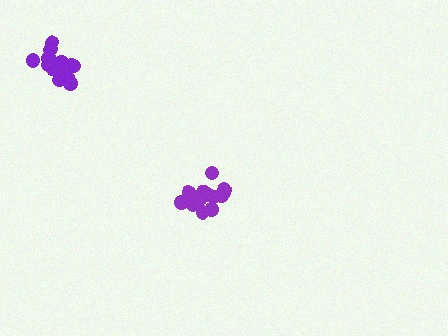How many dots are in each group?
Group 1: 14 dots, Group 2: 16 dots (30 total).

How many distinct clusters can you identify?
There are 2 distinct clusters.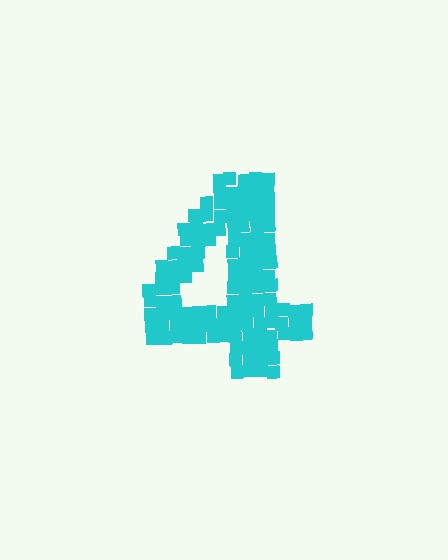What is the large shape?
The large shape is the digit 4.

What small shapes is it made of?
It is made of small squares.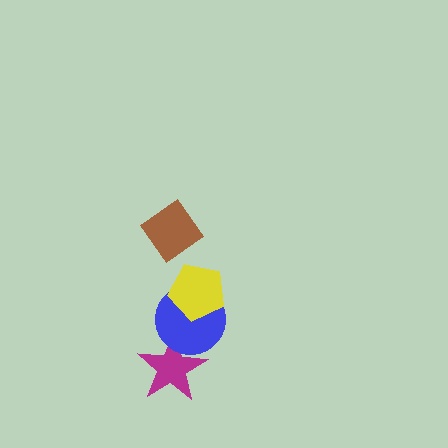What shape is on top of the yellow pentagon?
The brown diamond is on top of the yellow pentagon.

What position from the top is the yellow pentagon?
The yellow pentagon is 2nd from the top.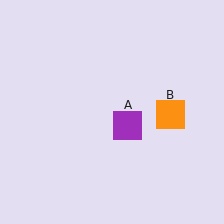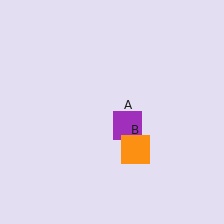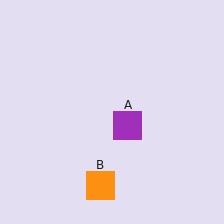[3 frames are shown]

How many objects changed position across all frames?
1 object changed position: orange square (object B).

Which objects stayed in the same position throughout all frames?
Purple square (object A) remained stationary.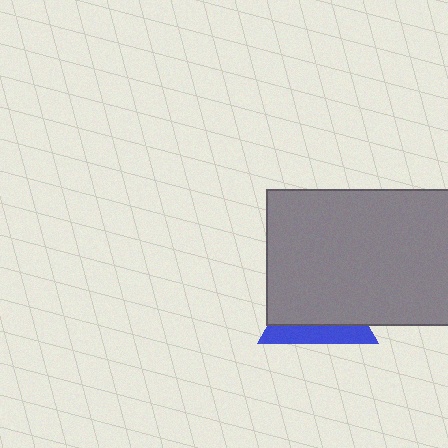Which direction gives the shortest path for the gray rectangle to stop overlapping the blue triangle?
Moving up gives the shortest separation.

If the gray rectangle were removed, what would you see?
You would see the complete blue triangle.